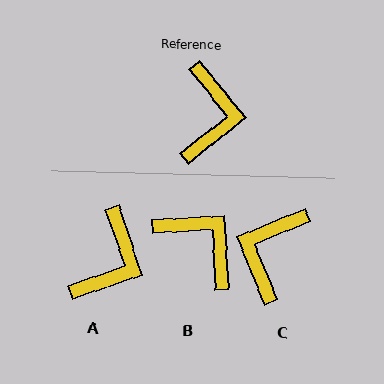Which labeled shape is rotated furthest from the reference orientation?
C, about 163 degrees away.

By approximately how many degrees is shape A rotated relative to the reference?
Approximately 20 degrees clockwise.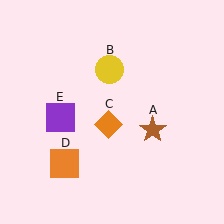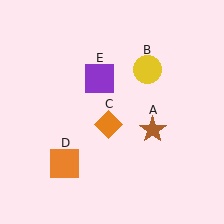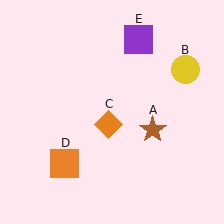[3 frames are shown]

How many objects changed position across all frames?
2 objects changed position: yellow circle (object B), purple square (object E).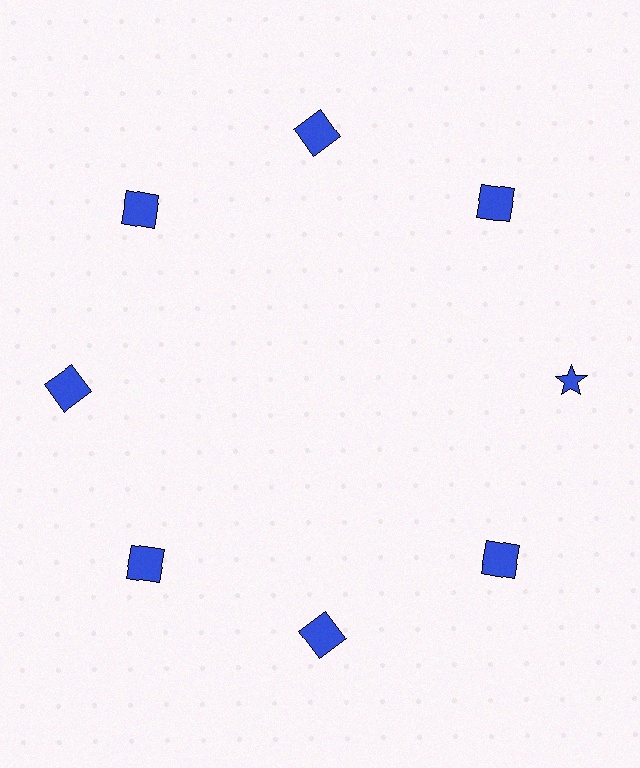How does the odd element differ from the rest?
It has a different shape: star instead of square.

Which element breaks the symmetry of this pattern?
The blue star at roughly the 3 o'clock position breaks the symmetry. All other shapes are blue squares.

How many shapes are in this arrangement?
There are 8 shapes arranged in a ring pattern.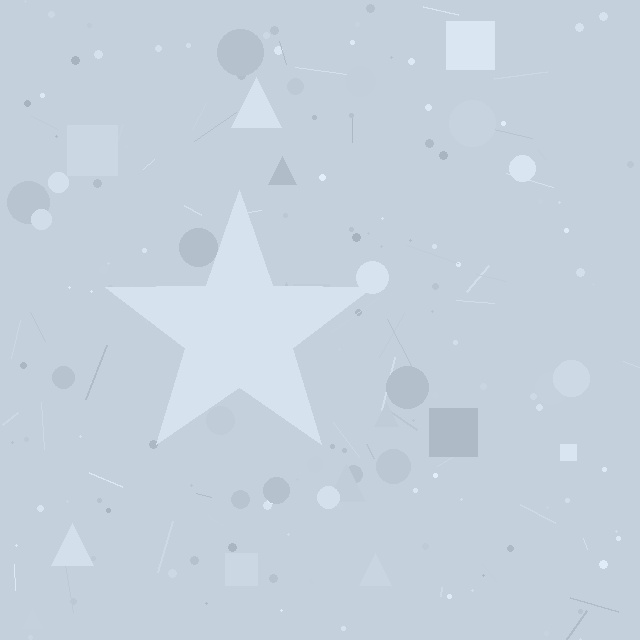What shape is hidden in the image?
A star is hidden in the image.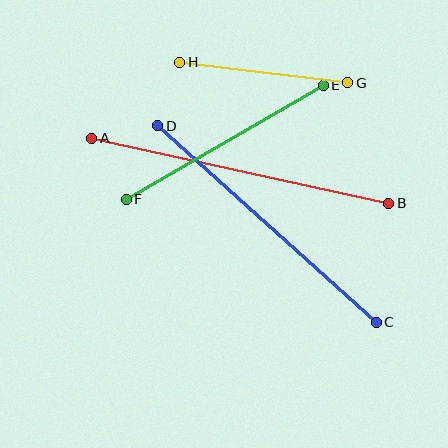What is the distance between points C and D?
The distance is approximately 294 pixels.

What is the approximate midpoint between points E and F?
The midpoint is at approximately (225, 142) pixels.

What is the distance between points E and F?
The distance is approximately 228 pixels.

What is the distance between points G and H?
The distance is approximately 169 pixels.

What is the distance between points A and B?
The distance is approximately 304 pixels.